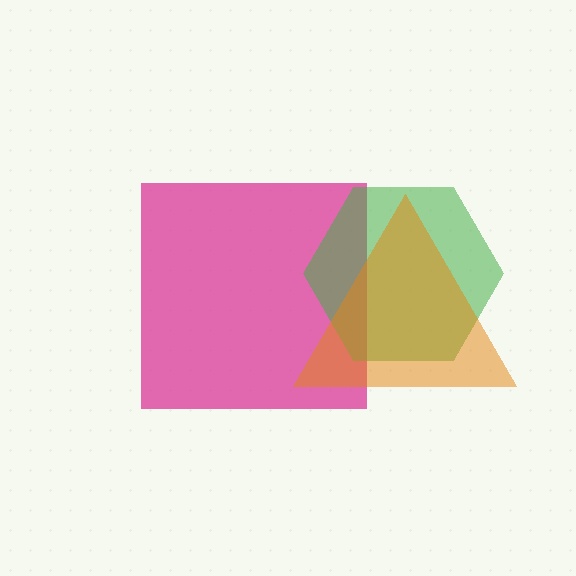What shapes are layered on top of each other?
The layered shapes are: a magenta square, a green hexagon, an orange triangle.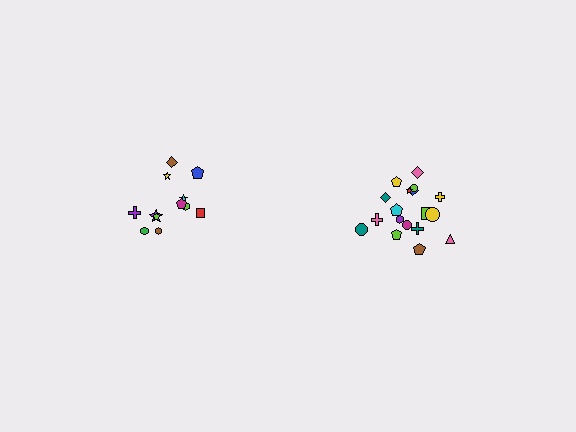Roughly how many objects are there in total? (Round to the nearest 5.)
Roughly 30 objects in total.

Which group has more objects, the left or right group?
The right group.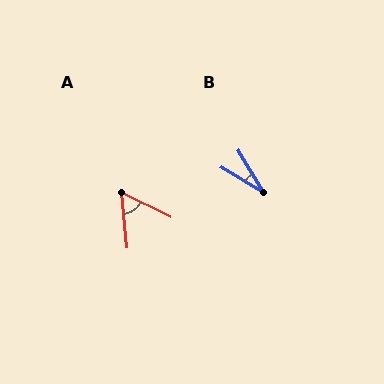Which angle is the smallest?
B, at approximately 27 degrees.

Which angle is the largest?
A, at approximately 59 degrees.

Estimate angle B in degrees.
Approximately 27 degrees.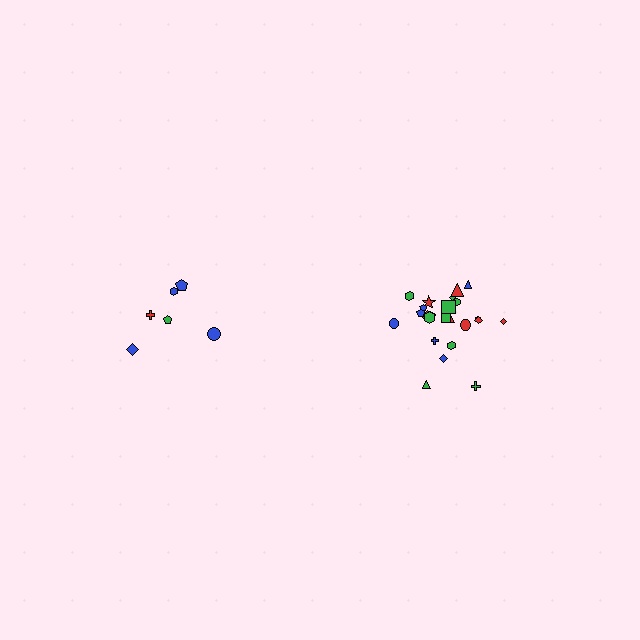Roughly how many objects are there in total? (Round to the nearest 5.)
Roughly 30 objects in total.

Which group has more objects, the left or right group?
The right group.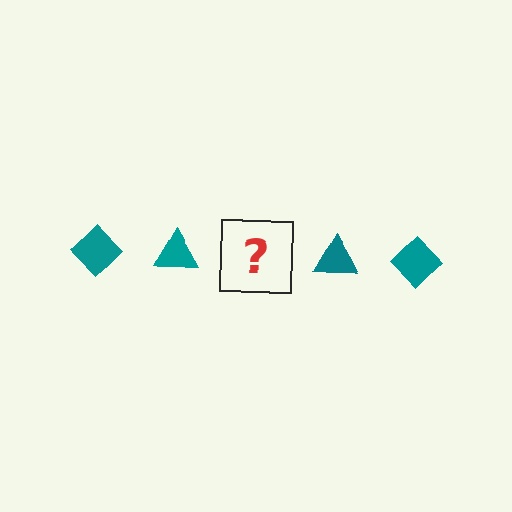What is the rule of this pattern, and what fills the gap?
The rule is that the pattern cycles through diamond, triangle shapes in teal. The gap should be filled with a teal diamond.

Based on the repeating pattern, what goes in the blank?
The blank should be a teal diamond.